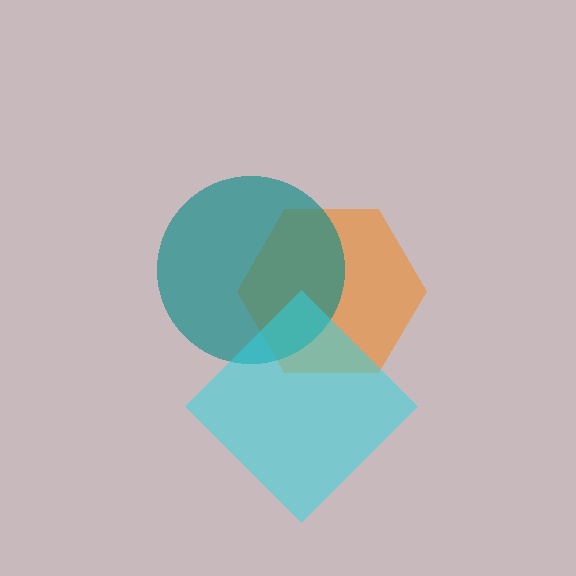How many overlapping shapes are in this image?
There are 3 overlapping shapes in the image.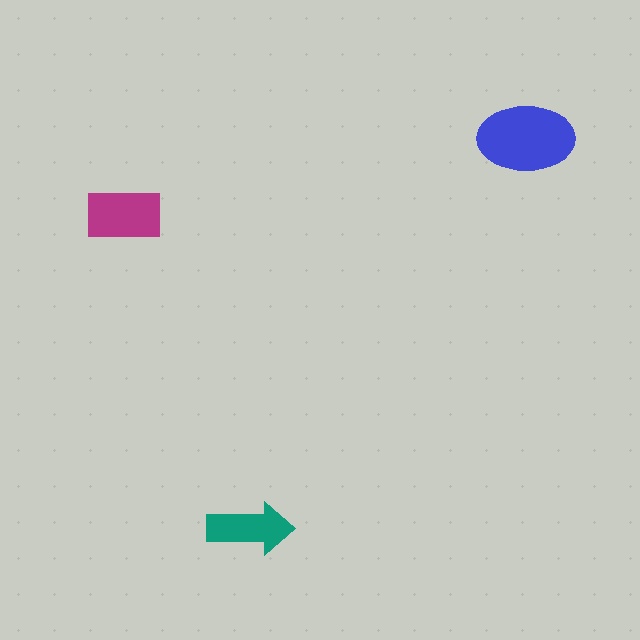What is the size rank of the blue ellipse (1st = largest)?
1st.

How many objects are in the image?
There are 3 objects in the image.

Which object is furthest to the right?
The blue ellipse is rightmost.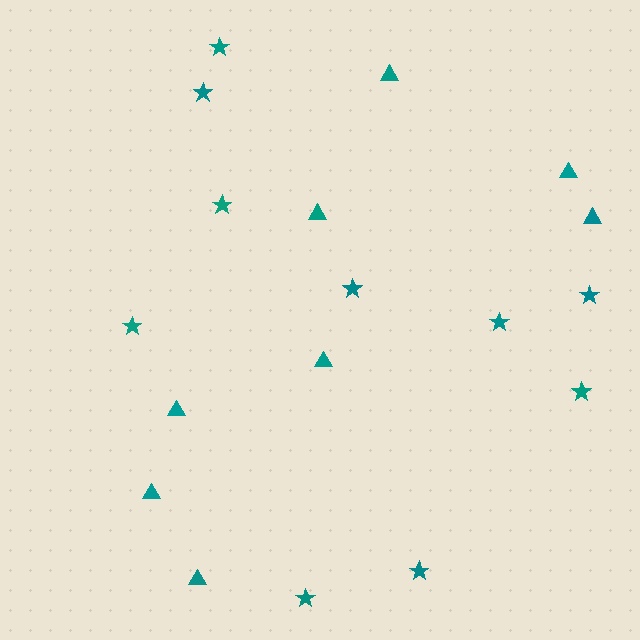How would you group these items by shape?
There are 2 groups: one group of stars (10) and one group of triangles (8).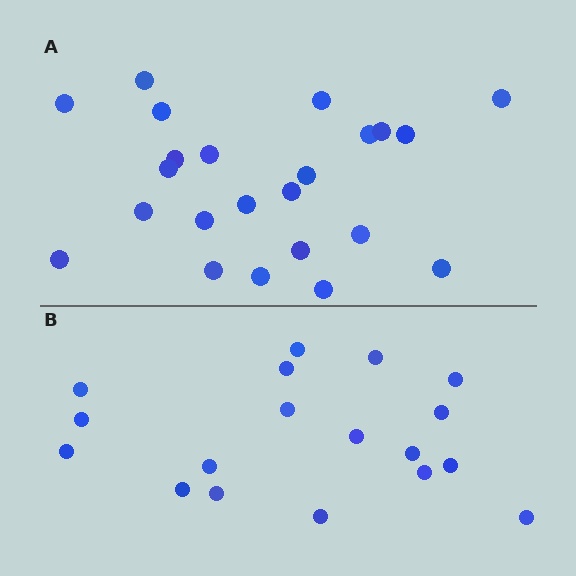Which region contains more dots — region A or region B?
Region A (the top region) has more dots.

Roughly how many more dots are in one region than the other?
Region A has about 5 more dots than region B.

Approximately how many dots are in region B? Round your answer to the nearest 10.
About 20 dots. (The exact count is 18, which rounds to 20.)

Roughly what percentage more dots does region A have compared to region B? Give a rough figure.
About 30% more.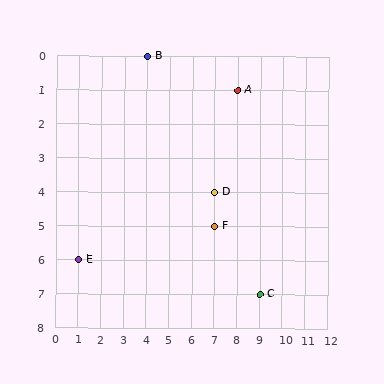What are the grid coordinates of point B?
Point B is at grid coordinates (4, 0).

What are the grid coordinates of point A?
Point A is at grid coordinates (8, 1).